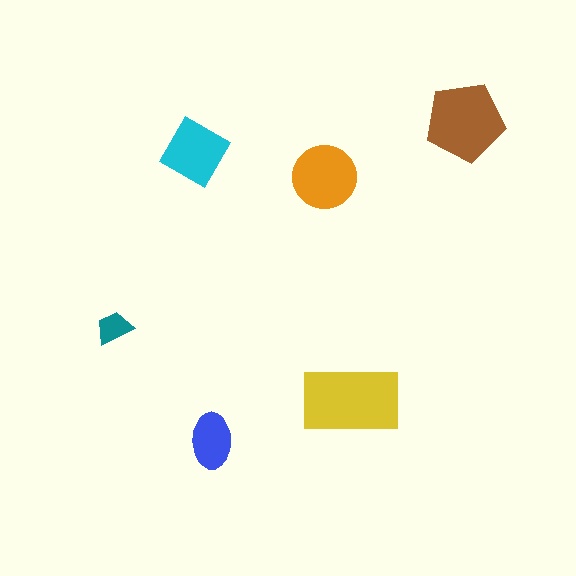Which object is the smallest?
The teal trapezoid.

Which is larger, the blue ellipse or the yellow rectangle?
The yellow rectangle.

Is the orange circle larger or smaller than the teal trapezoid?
Larger.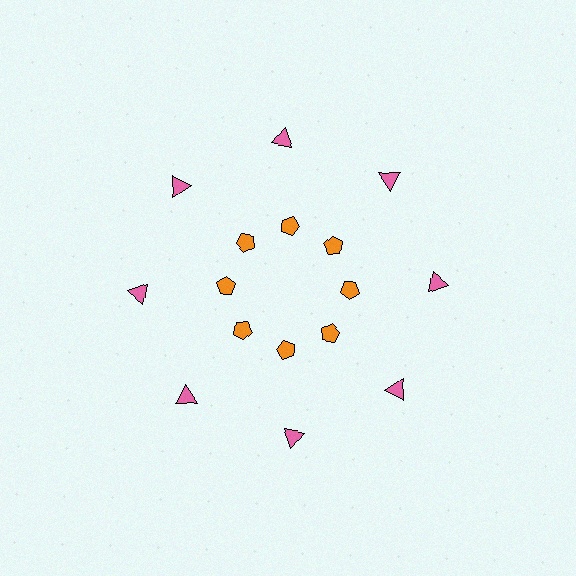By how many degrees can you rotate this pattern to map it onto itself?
The pattern maps onto itself every 45 degrees of rotation.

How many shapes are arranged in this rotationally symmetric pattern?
There are 16 shapes, arranged in 8 groups of 2.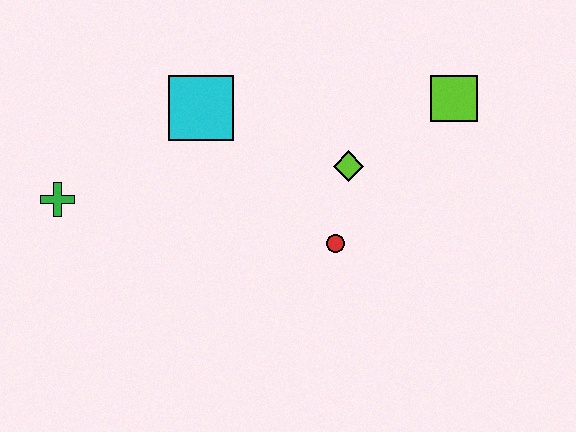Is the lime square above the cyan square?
Yes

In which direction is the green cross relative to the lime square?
The green cross is to the left of the lime square.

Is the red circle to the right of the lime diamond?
No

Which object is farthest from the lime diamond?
The green cross is farthest from the lime diamond.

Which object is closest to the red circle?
The lime diamond is closest to the red circle.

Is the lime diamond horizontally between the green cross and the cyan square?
No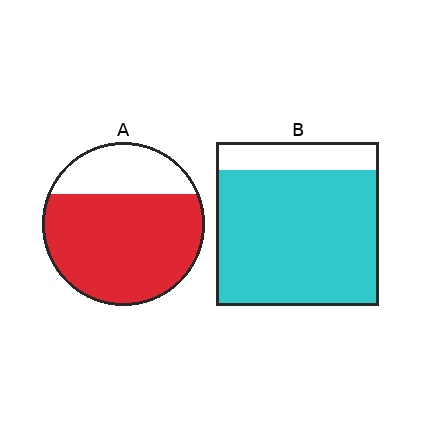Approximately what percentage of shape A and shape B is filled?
A is approximately 75% and B is approximately 85%.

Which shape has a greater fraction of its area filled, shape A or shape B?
Shape B.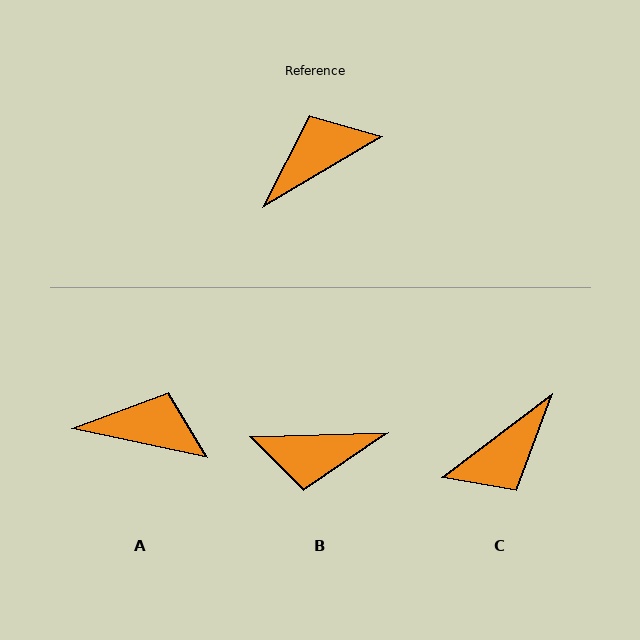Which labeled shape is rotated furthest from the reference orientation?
C, about 173 degrees away.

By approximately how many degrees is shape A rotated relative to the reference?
Approximately 43 degrees clockwise.